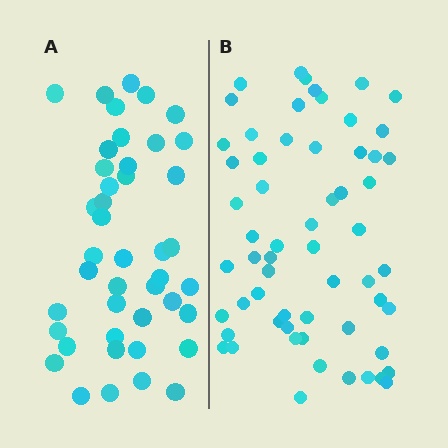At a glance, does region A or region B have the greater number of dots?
Region B (the right region) has more dots.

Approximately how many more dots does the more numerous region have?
Region B has approximately 15 more dots than region A.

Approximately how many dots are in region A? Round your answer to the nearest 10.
About 40 dots. (The exact count is 43, which rounds to 40.)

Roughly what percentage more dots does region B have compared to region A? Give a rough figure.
About 40% more.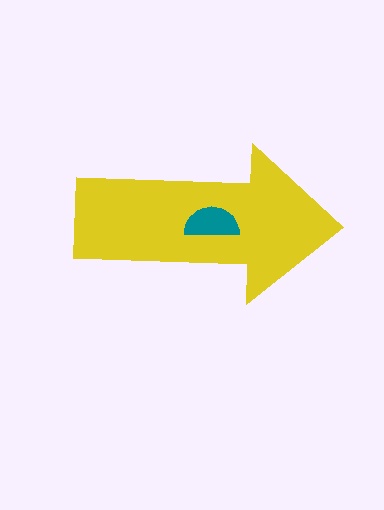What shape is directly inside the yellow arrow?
The teal semicircle.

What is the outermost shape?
The yellow arrow.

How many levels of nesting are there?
2.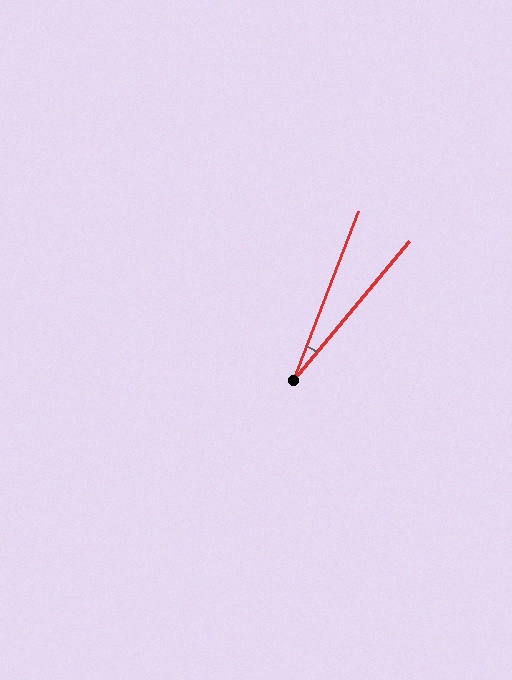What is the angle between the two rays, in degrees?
Approximately 19 degrees.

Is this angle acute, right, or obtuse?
It is acute.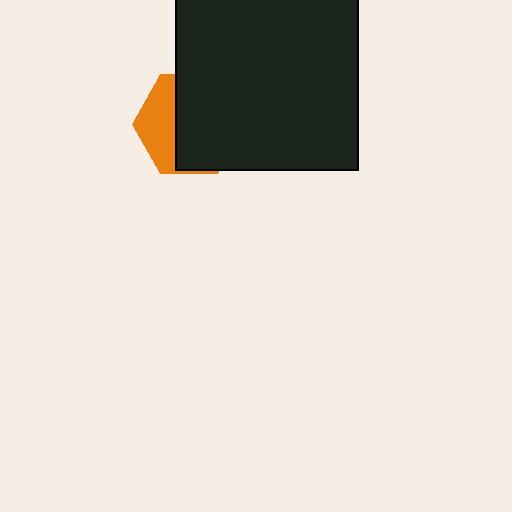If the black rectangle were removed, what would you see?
You would see the complete orange hexagon.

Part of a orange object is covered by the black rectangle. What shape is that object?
It is a hexagon.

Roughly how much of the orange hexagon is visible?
A small part of it is visible (roughly 35%).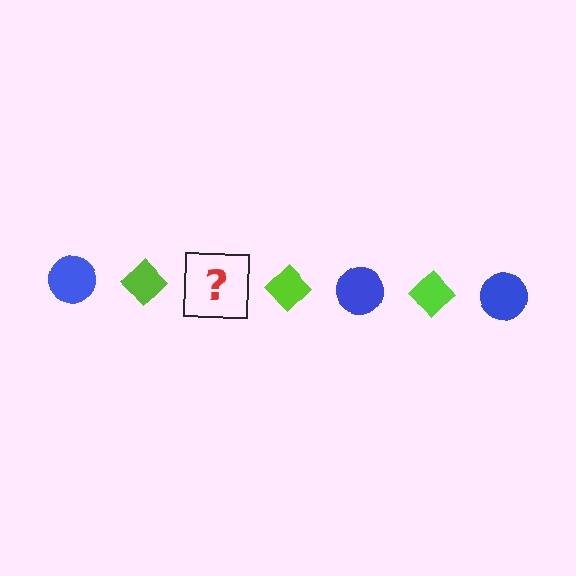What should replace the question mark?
The question mark should be replaced with a blue circle.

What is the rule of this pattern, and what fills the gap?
The rule is that the pattern alternates between blue circle and lime diamond. The gap should be filled with a blue circle.